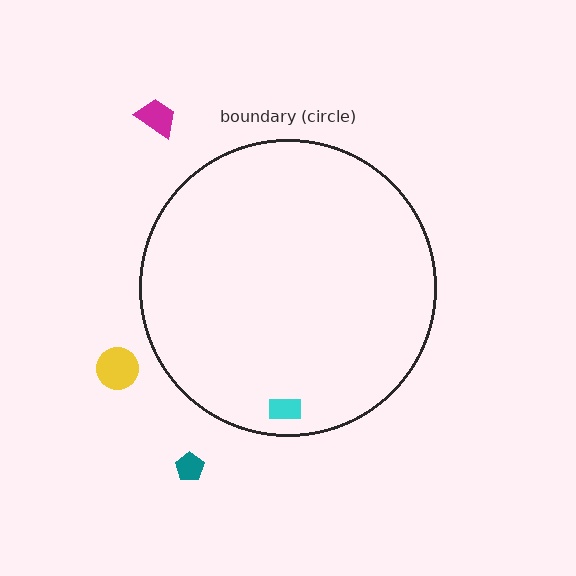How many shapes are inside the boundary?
1 inside, 3 outside.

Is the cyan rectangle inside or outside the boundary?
Inside.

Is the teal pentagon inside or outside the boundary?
Outside.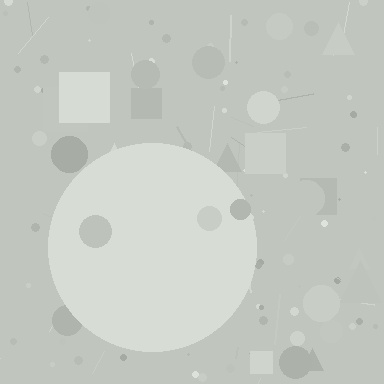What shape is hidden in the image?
A circle is hidden in the image.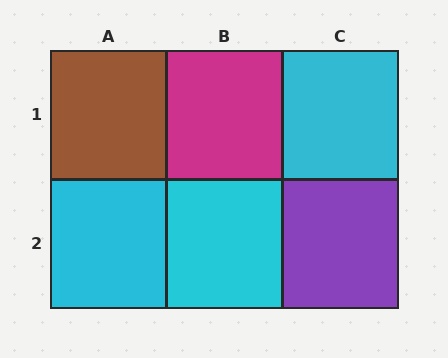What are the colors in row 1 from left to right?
Brown, magenta, cyan.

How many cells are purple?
1 cell is purple.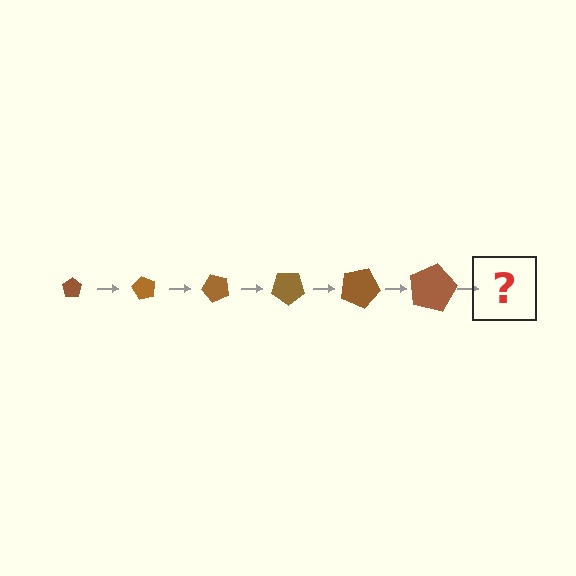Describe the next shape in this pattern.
It should be a pentagon, larger than the previous one and rotated 360 degrees from the start.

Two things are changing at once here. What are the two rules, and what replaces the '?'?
The two rules are that the pentagon grows larger each step and it rotates 60 degrees each step. The '?' should be a pentagon, larger than the previous one and rotated 360 degrees from the start.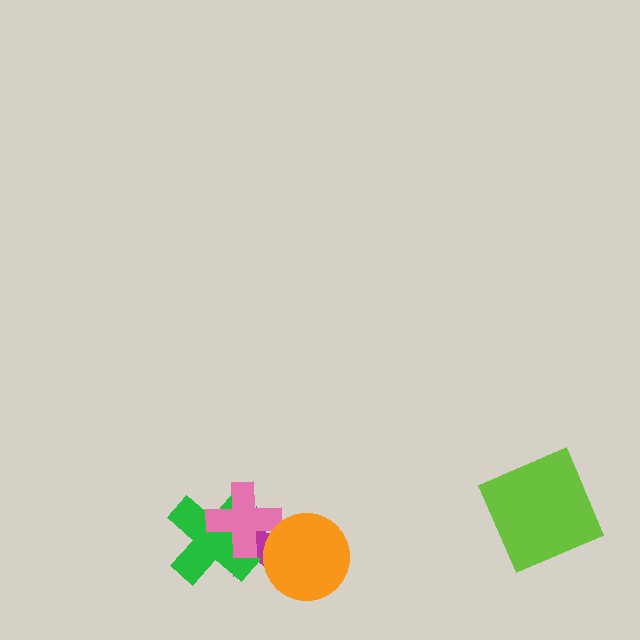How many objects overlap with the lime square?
0 objects overlap with the lime square.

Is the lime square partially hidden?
No, no other shape covers it.